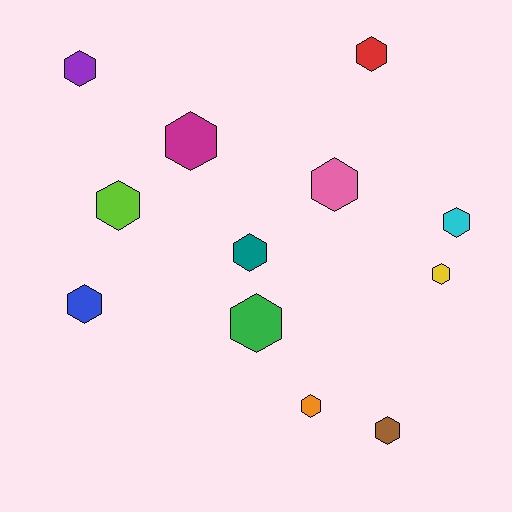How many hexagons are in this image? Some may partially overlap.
There are 12 hexagons.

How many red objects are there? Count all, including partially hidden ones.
There is 1 red object.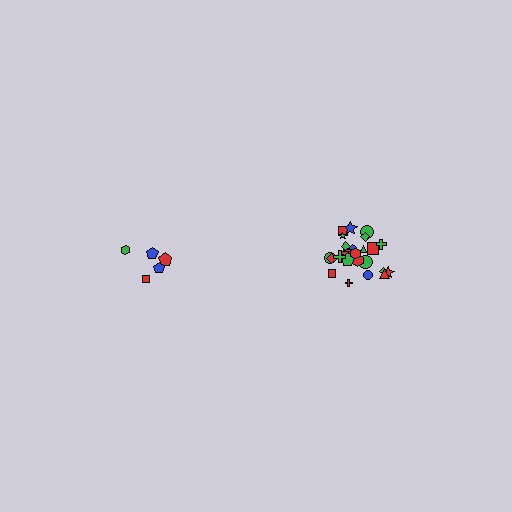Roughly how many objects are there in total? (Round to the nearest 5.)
Roughly 30 objects in total.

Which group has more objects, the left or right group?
The right group.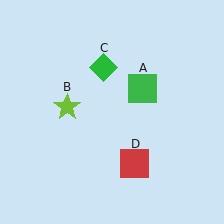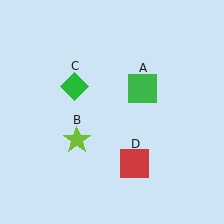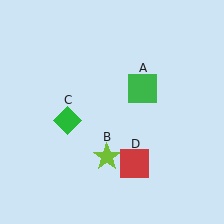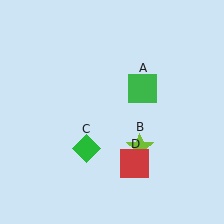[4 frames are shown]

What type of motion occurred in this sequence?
The lime star (object B), green diamond (object C) rotated counterclockwise around the center of the scene.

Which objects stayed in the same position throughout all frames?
Green square (object A) and red square (object D) remained stationary.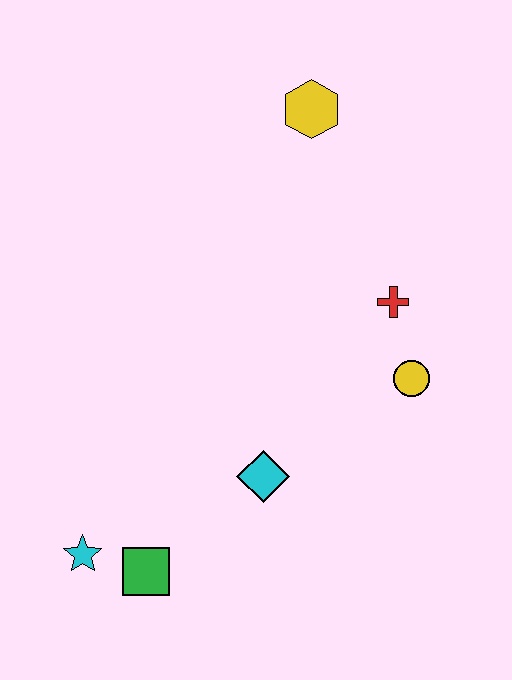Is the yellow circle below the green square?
No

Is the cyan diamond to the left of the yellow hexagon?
Yes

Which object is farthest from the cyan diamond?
The yellow hexagon is farthest from the cyan diamond.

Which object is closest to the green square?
The cyan star is closest to the green square.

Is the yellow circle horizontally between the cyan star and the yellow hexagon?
No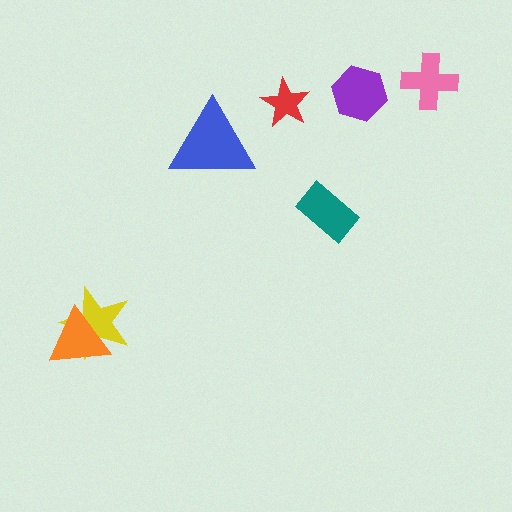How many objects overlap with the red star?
0 objects overlap with the red star.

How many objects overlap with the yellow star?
1 object overlaps with the yellow star.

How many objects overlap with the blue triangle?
0 objects overlap with the blue triangle.